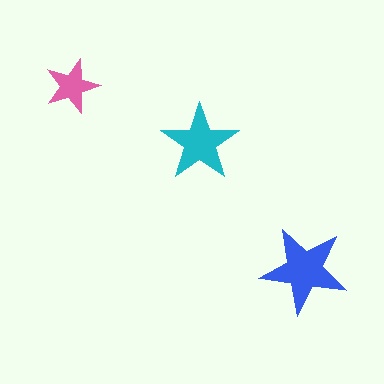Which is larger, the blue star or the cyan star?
The blue one.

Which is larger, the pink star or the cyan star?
The cyan one.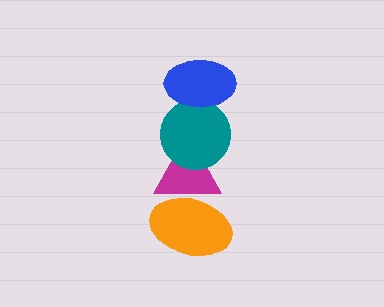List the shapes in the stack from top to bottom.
From top to bottom: the blue ellipse, the teal circle, the magenta triangle, the orange ellipse.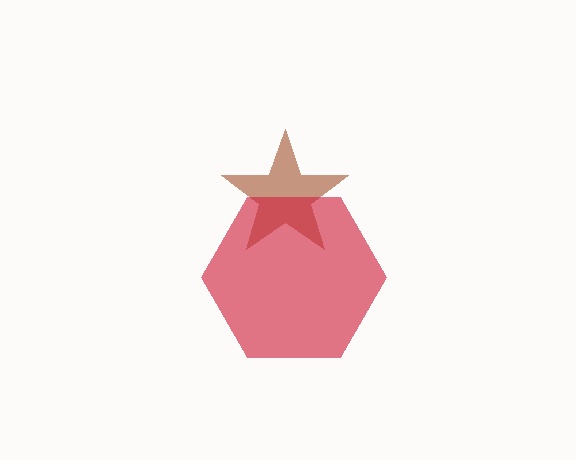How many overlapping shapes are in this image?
There are 2 overlapping shapes in the image.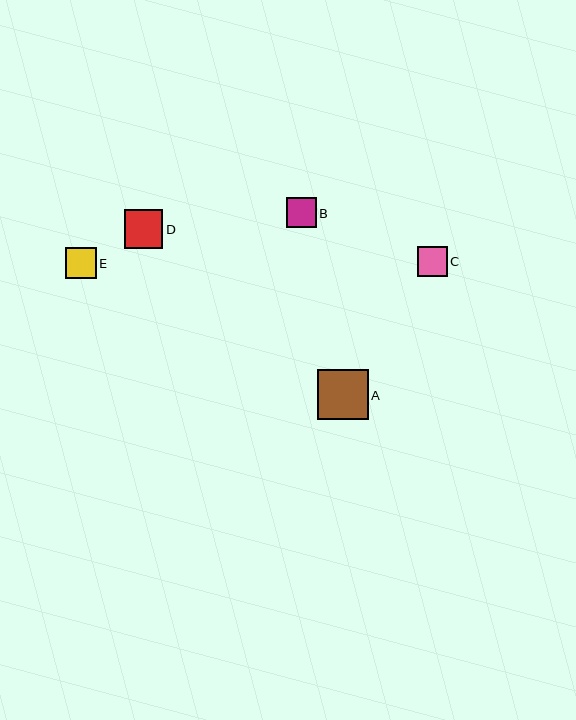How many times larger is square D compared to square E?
Square D is approximately 1.2 times the size of square E.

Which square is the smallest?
Square B is the smallest with a size of approximately 30 pixels.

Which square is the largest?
Square A is the largest with a size of approximately 50 pixels.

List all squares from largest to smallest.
From largest to smallest: A, D, E, C, B.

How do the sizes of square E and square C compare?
Square E and square C are approximately the same size.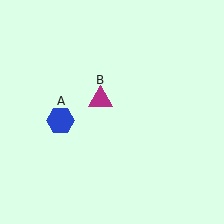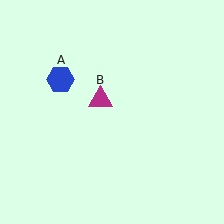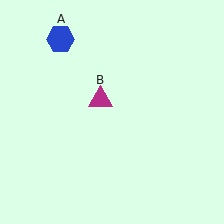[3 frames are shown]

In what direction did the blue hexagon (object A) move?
The blue hexagon (object A) moved up.